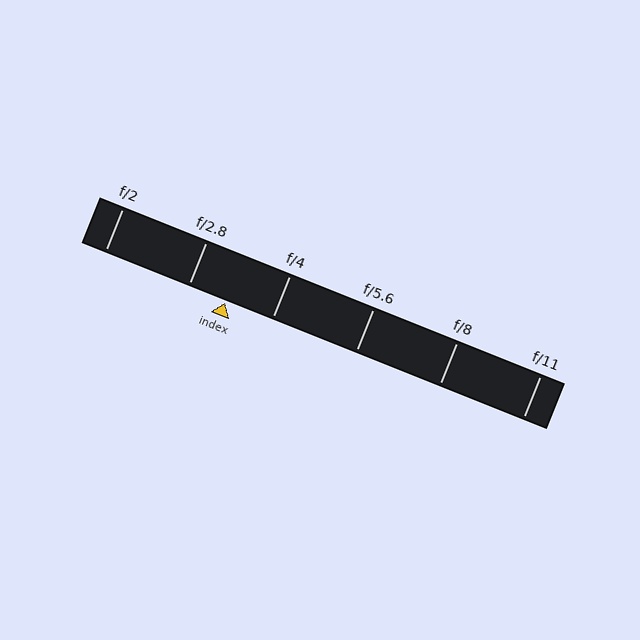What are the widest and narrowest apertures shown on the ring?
The widest aperture shown is f/2 and the narrowest is f/11.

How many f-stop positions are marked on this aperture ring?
There are 6 f-stop positions marked.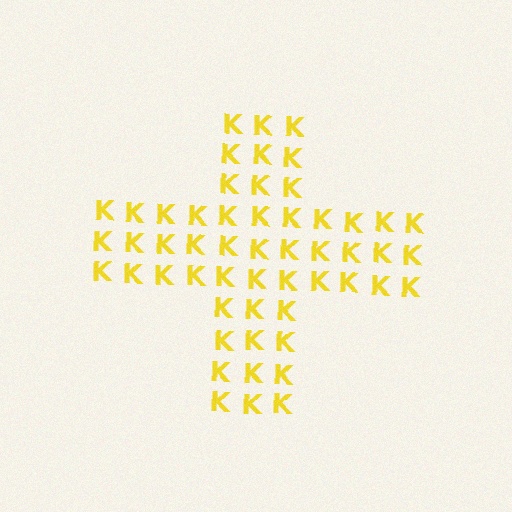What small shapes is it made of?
It is made of small letter K's.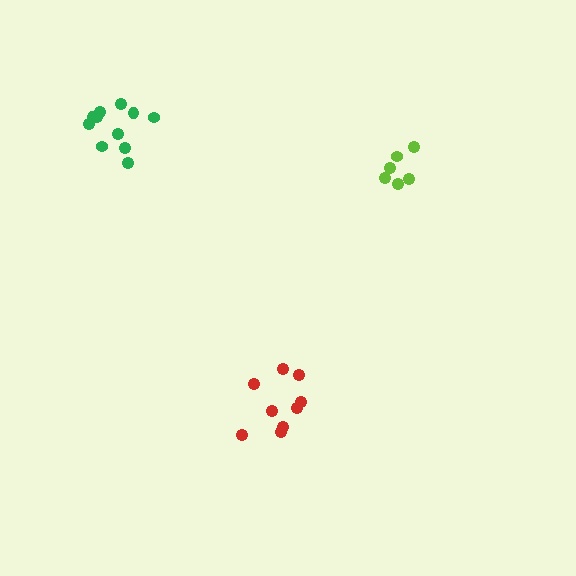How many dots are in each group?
Group 1: 9 dots, Group 2: 11 dots, Group 3: 6 dots (26 total).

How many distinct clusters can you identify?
There are 3 distinct clusters.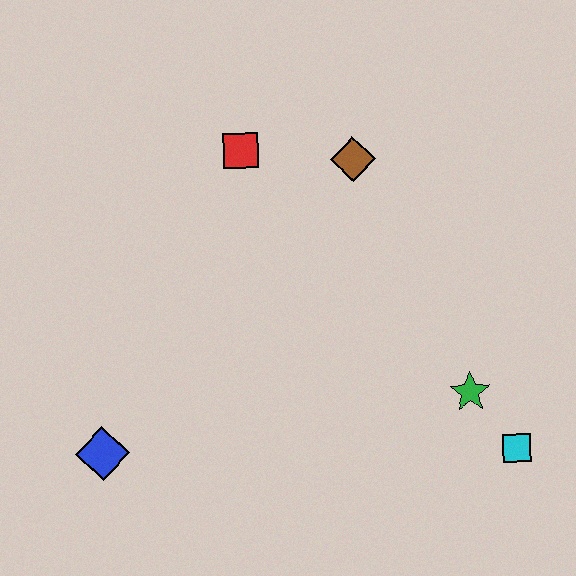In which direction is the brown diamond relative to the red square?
The brown diamond is to the right of the red square.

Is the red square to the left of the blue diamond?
No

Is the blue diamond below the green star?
Yes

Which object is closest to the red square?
The brown diamond is closest to the red square.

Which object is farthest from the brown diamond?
The blue diamond is farthest from the brown diamond.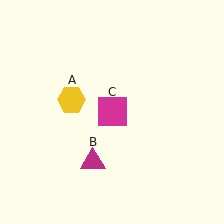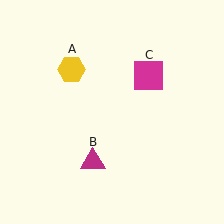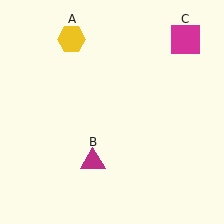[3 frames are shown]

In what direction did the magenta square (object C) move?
The magenta square (object C) moved up and to the right.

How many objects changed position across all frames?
2 objects changed position: yellow hexagon (object A), magenta square (object C).